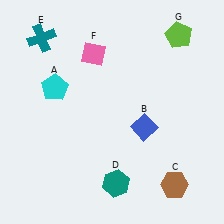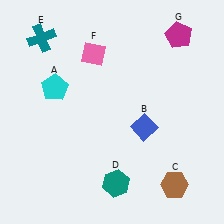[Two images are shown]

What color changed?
The pentagon (G) changed from lime in Image 1 to magenta in Image 2.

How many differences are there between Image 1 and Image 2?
There is 1 difference between the two images.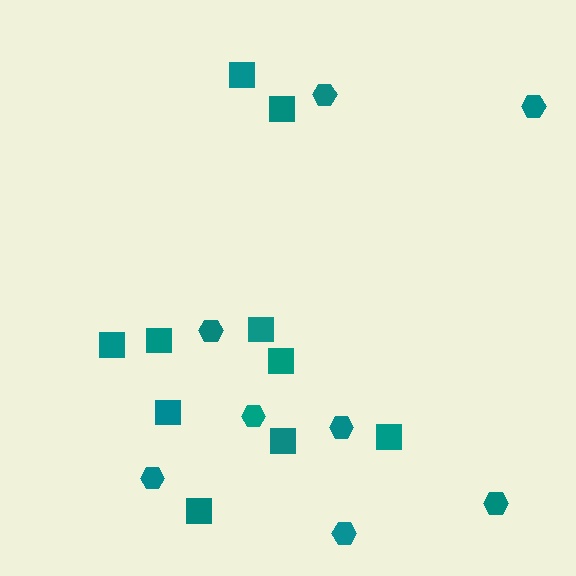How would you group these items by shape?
There are 2 groups: one group of squares (10) and one group of hexagons (8).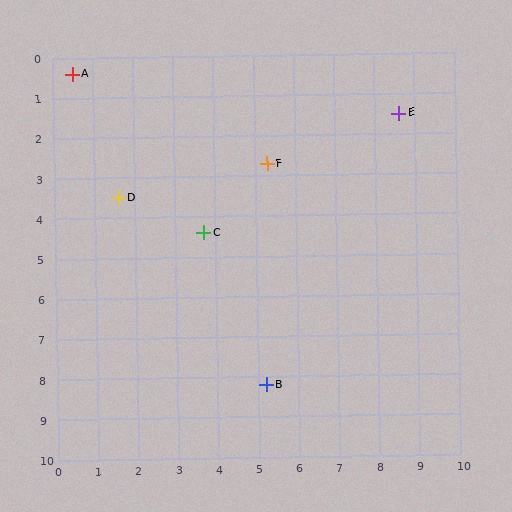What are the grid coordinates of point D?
Point D is at approximately (1.6, 3.5).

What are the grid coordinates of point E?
Point E is at approximately (8.6, 1.5).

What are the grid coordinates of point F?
Point F is at approximately (5.3, 2.7).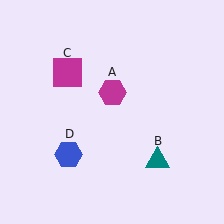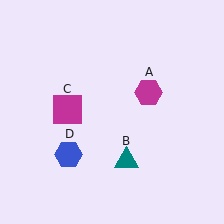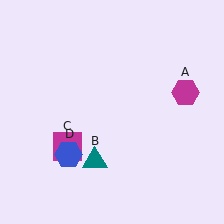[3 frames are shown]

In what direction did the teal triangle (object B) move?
The teal triangle (object B) moved left.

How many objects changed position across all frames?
3 objects changed position: magenta hexagon (object A), teal triangle (object B), magenta square (object C).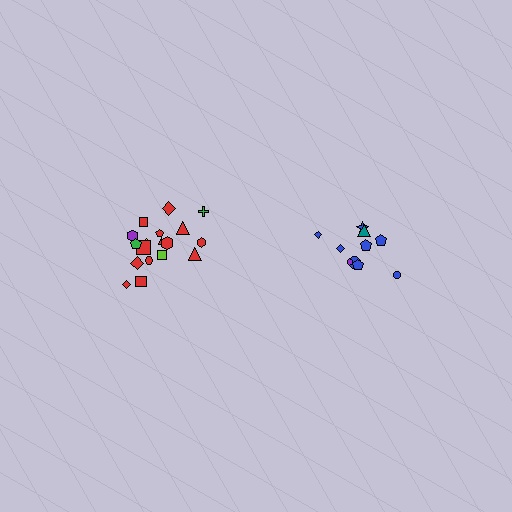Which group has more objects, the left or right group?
The left group.